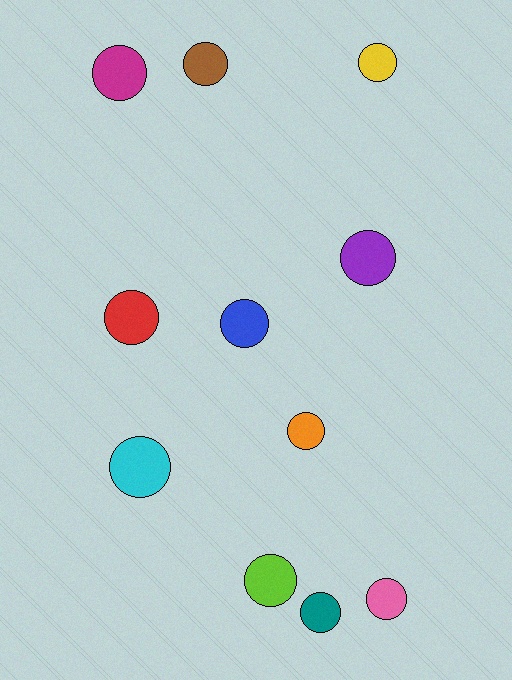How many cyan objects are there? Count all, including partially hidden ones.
There is 1 cyan object.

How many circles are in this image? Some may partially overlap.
There are 11 circles.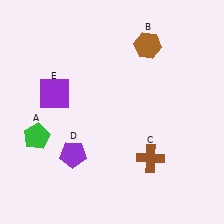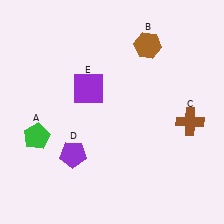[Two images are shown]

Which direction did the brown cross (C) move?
The brown cross (C) moved right.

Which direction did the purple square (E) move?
The purple square (E) moved right.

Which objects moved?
The objects that moved are: the brown cross (C), the purple square (E).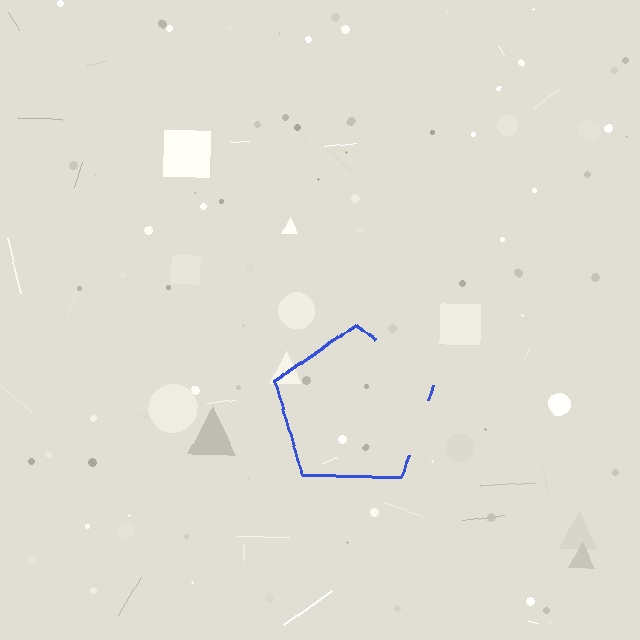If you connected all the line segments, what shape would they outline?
They would outline a pentagon.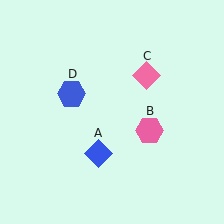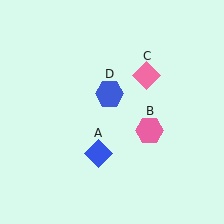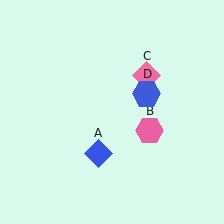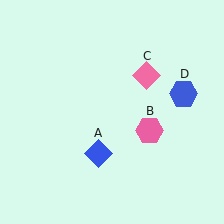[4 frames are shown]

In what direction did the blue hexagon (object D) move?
The blue hexagon (object D) moved right.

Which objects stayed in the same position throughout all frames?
Blue diamond (object A) and pink hexagon (object B) and pink diamond (object C) remained stationary.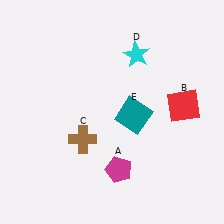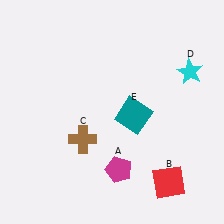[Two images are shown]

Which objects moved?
The objects that moved are: the red square (B), the cyan star (D).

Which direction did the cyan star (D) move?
The cyan star (D) moved right.